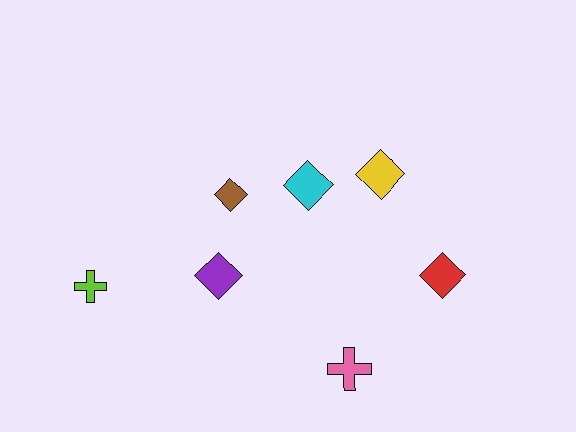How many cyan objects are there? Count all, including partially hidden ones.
There is 1 cyan object.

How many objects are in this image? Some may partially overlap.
There are 7 objects.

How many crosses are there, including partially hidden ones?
There are 2 crosses.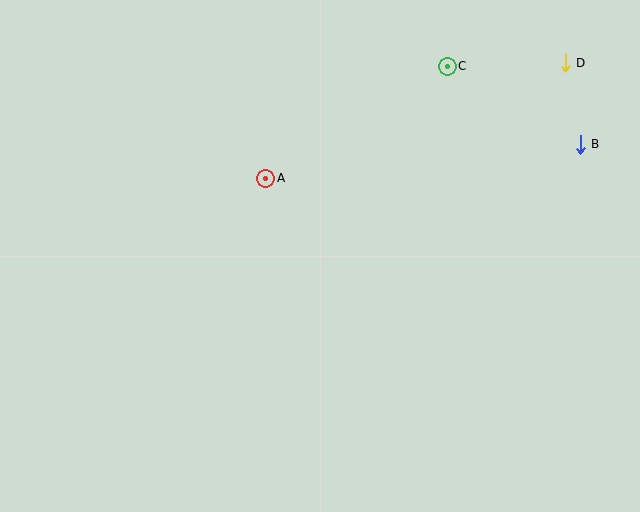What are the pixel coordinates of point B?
Point B is at (580, 144).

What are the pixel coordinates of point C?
Point C is at (447, 66).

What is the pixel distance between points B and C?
The distance between B and C is 154 pixels.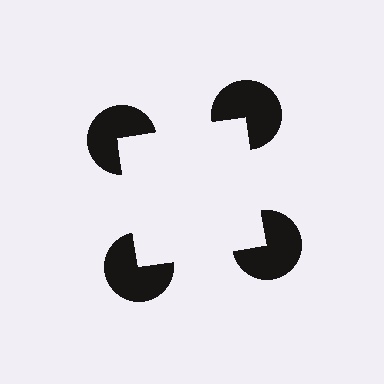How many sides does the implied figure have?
4 sides.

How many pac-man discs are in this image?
There are 4 — one at each vertex of the illusory square.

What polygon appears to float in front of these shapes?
An illusory square — its edges are inferred from the aligned wedge cuts in the pac-man discs, not physically drawn.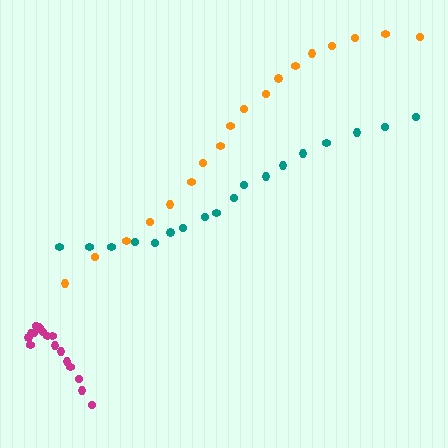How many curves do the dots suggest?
There are 3 distinct paths.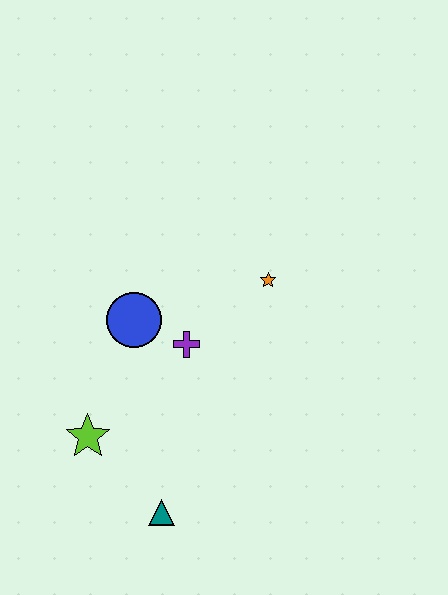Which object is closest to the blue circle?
The purple cross is closest to the blue circle.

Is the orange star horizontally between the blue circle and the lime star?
No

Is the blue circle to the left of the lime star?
No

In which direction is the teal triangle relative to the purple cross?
The teal triangle is below the purple cross.